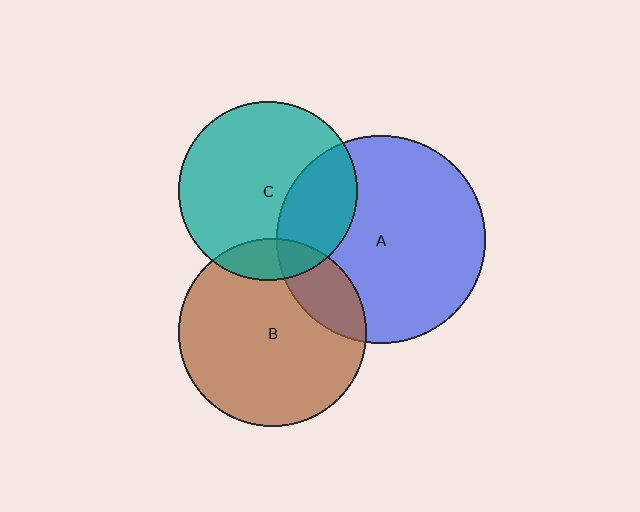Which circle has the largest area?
Circle A (blue).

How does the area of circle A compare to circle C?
Approximately 1.4 times.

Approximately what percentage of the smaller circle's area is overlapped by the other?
Approximately 20%.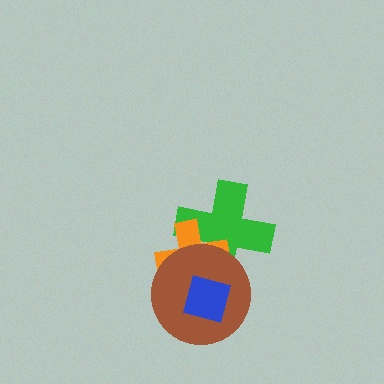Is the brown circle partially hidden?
Yes, it is partially covered by another shape.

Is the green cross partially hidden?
Yes, it is partially covered by another shape.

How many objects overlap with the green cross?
2 objects overlap with the green cross.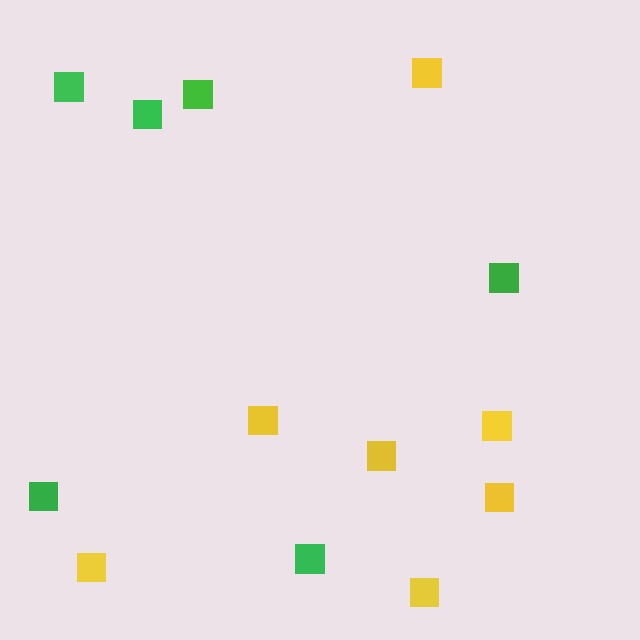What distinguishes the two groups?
There are 2 groups: one group of green squares (6) and one group of yellow squares (7).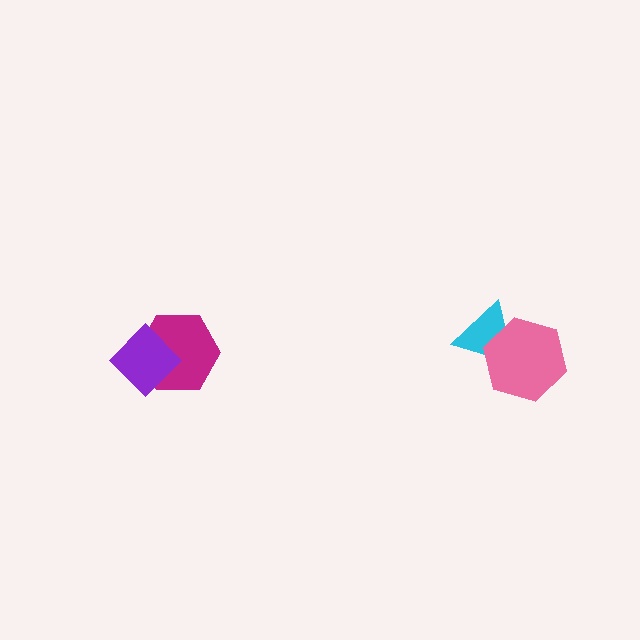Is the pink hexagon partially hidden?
No, no other shape covers it.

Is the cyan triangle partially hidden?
Yes, it is partially covered by another shape.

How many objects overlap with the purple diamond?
1 object overlaps with the purple diamond.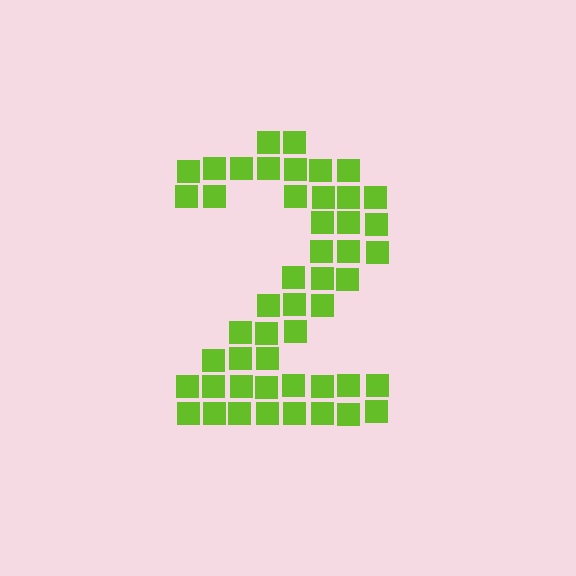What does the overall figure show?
The overall figure shows the digit 2.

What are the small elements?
The small elements are squares.